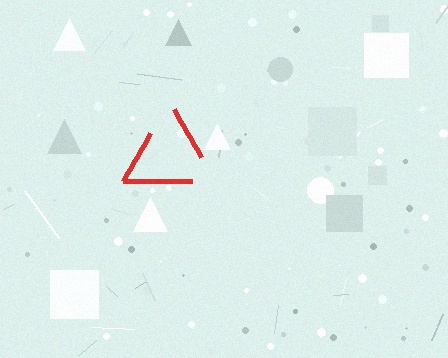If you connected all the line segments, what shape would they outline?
They would outline a triangle.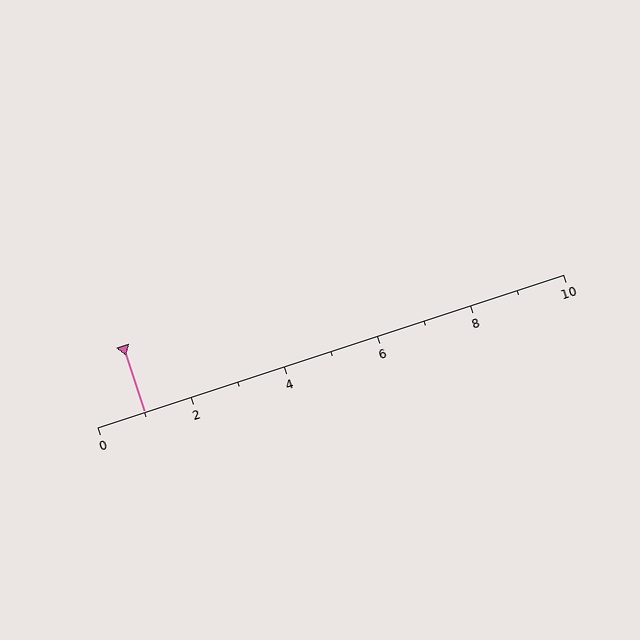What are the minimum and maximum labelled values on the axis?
The axis runs from 0 to 10.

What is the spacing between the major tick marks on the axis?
The major ticks are spaced 2 apart.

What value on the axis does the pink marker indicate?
The marker indicates approximately 1.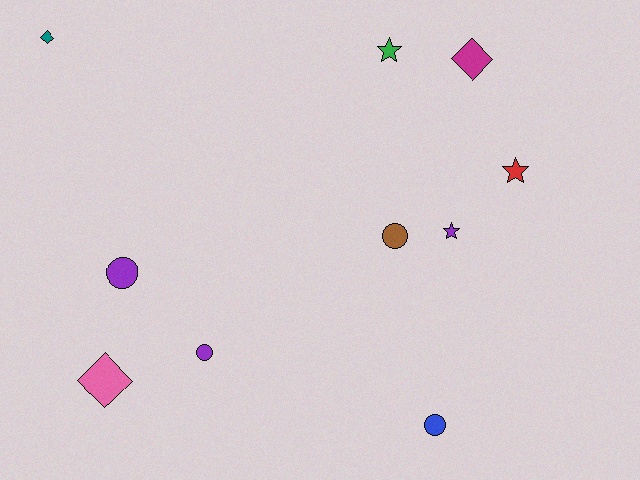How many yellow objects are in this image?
There are no yellow objects.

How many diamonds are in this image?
There are 3 diamonds.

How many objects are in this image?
There are 10 objects.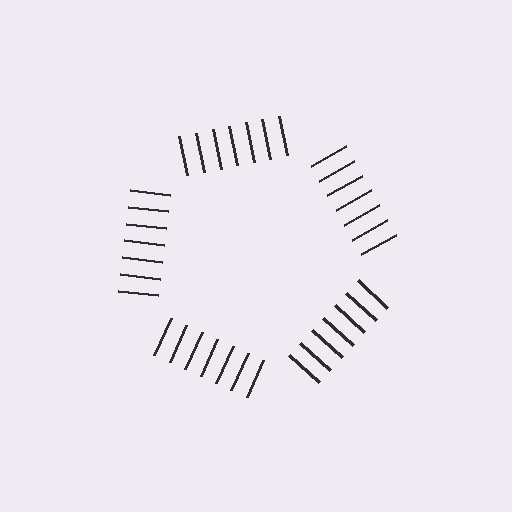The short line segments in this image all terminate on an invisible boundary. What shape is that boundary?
An illusory pentagon — the line segments terminate on its edges but no continuous stroke is drawn.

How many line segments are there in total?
35 — 7 along each of the 5 edges.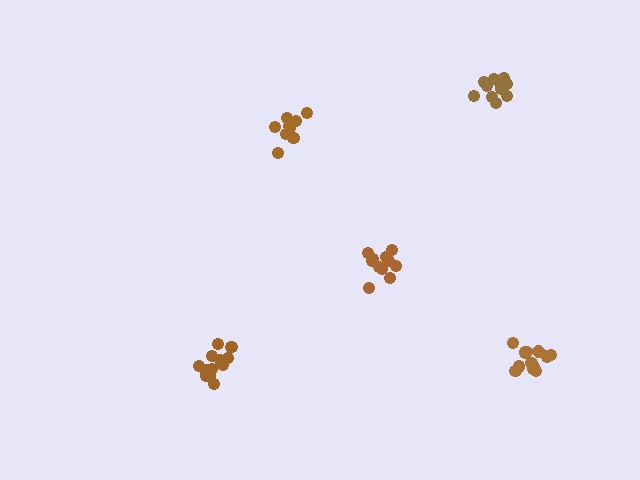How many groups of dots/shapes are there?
There are 5 groups.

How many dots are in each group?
Group 1: 12 dots, Group 2: 11 dots, Group 3: 9 dots, Group 4: 12 dots, Group 5: 13 dots (57 total).